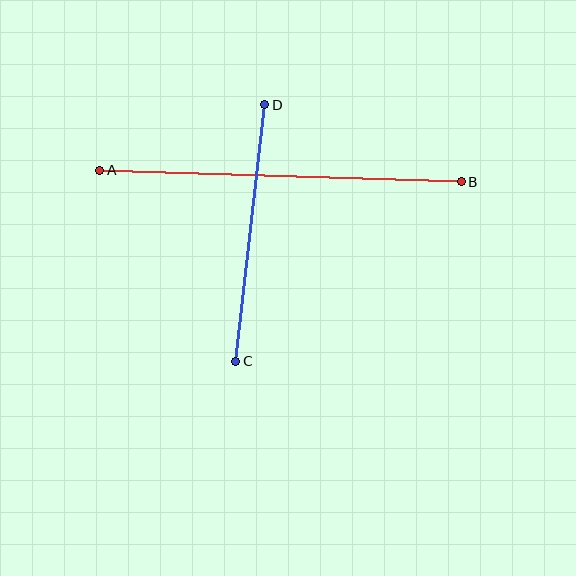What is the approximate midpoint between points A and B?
The midpoint is at approximately (280, 176) pixels.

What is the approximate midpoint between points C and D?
The midpoint is at approximately (250, 233) pixels.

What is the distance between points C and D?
The distance is approximately 258 pixels.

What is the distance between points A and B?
The distance is approximately 362 pixels.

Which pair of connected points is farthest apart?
Points A and B are farthest apart.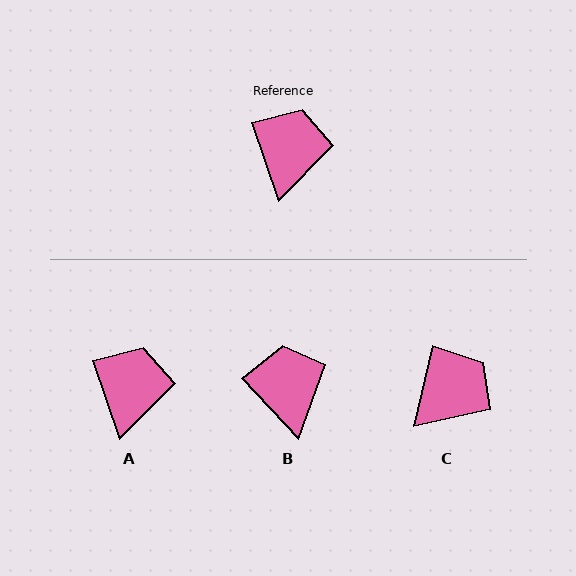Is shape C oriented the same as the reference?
No, it is off by about 33 degrees.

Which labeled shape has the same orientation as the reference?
A.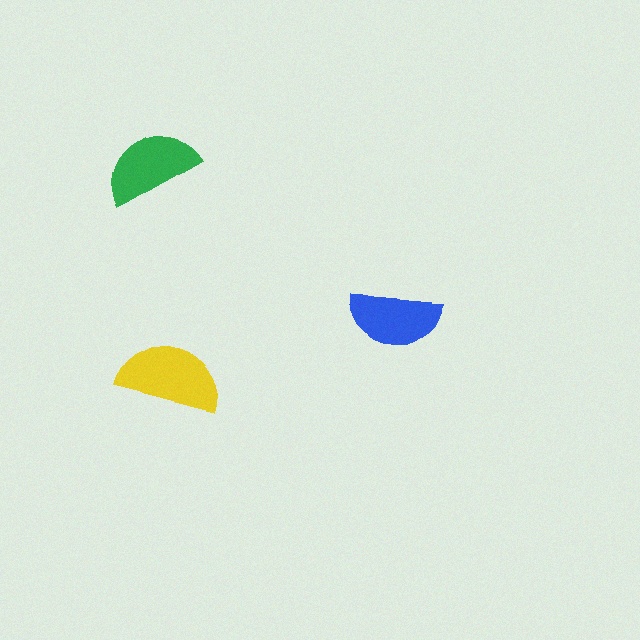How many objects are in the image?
There are 3 objects in the image.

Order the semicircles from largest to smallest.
the yellow one, the green one, the blue one.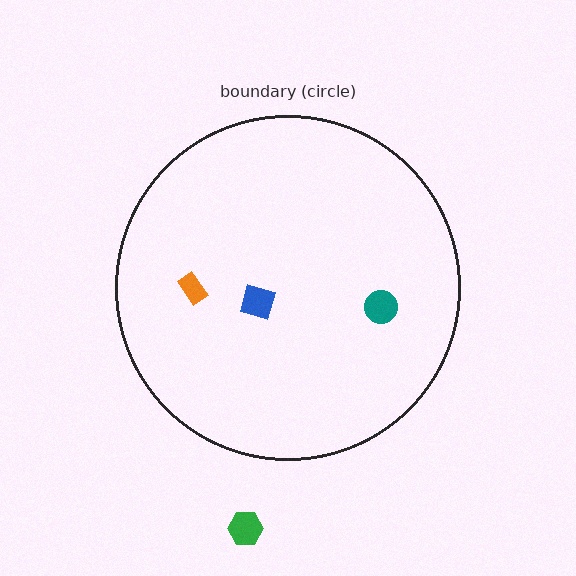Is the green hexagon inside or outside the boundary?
Outside.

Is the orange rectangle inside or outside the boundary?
Inside.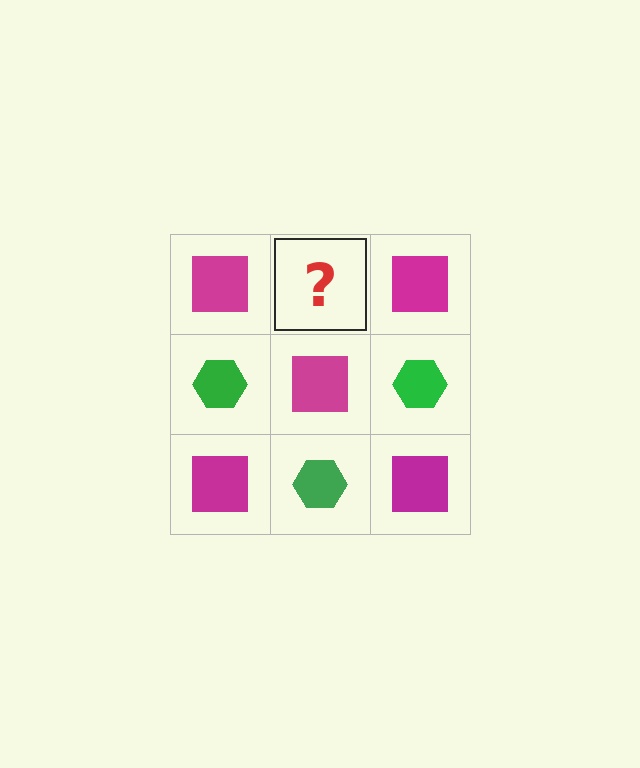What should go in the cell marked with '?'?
The missing cell should contain a green hexagon.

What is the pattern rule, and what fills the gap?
The rule is that it alternates magenta square and green hexagon in a checkerboard pattern. The gap should be filled with a green hexagon.